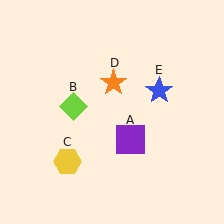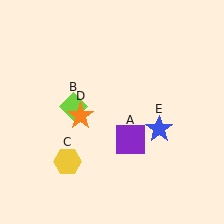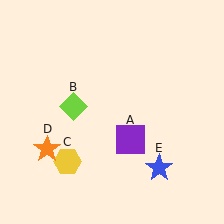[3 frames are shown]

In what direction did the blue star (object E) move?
The blue star (object E) moved down.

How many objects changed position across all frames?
2 objects changed position: orange star (object D), blue star (object E).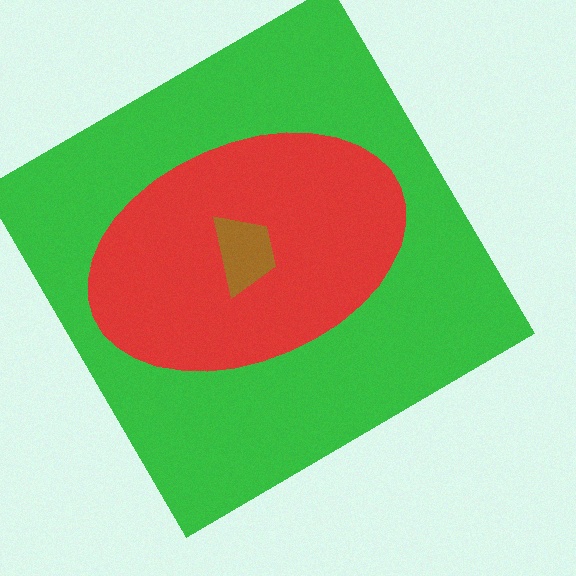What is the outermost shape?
The green diamond.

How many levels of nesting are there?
3.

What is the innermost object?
The brown trapezoid.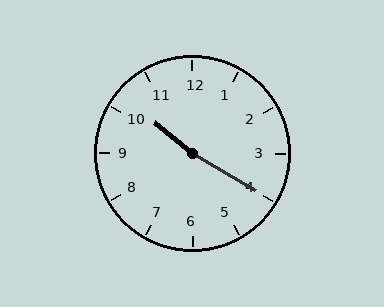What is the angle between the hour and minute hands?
Approximately 170 degrees.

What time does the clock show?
10:20.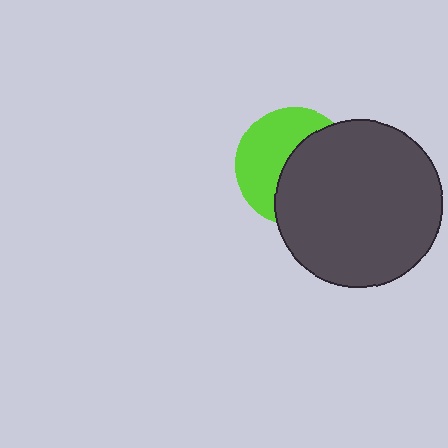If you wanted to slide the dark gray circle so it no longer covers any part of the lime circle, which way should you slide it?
Slide it right — that is the most direct way to separate the two shapes.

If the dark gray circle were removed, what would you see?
You would see the complete lime circle.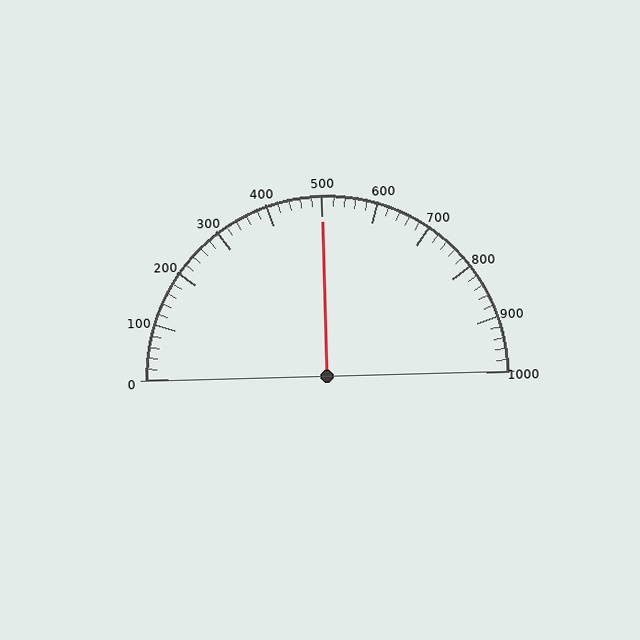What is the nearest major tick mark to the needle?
The nearest major tick mark is 500.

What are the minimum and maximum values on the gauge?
The gauge ranges from 0 to 1000.